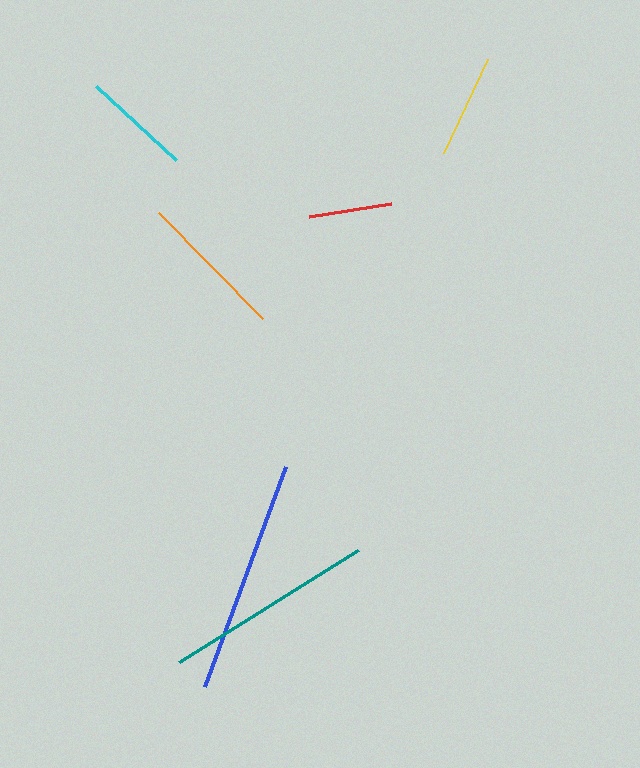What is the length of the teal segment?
The teal segment is approximately 212 pixels long.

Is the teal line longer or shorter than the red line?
The teal line is longer than the red line.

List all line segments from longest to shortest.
From longest to shortest: blue, teal, orange, cyan, yellow, red.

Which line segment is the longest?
The blue line is the longest at approximately 234 pixels.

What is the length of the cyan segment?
The cyan segment is approximately 109 pixels long.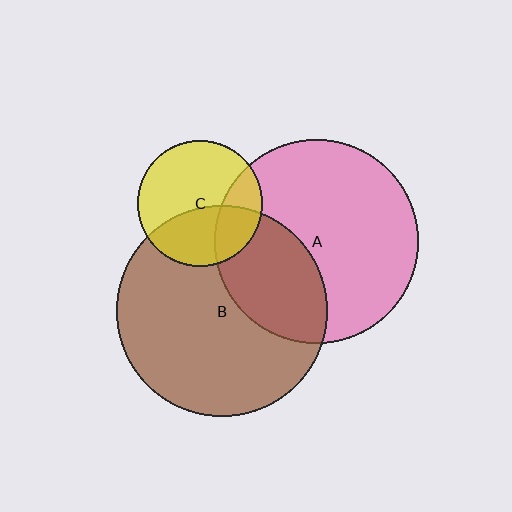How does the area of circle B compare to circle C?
Approximately 2.8 times.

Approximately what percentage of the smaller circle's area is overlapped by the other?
Approximately 25%.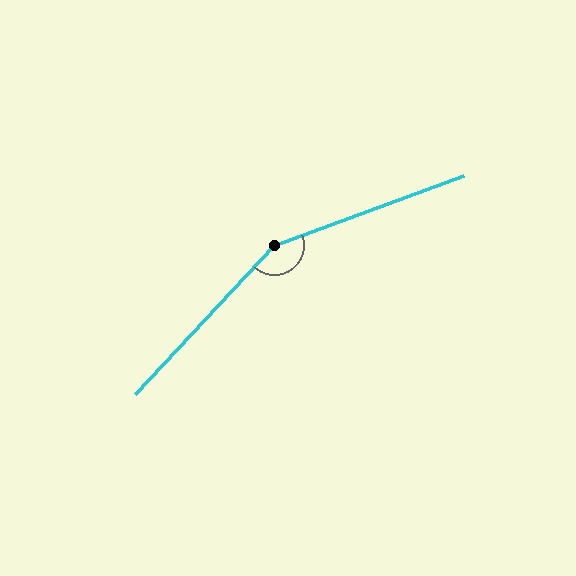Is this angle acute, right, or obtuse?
It is obtuse.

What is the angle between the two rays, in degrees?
Approximately 153 degrees.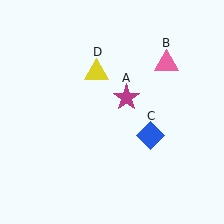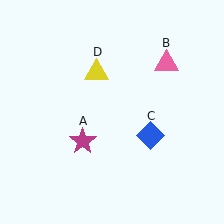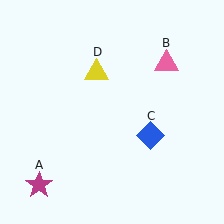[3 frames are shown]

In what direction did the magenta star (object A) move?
The magenta star (object A) moved down and to the left.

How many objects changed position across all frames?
1 object changed position: magenta star (object A).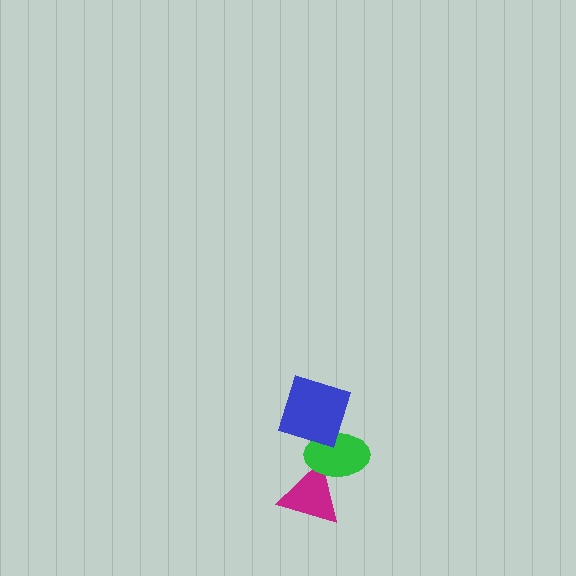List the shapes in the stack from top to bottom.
From top to bottom: the blue square, the green ellipse, the magenta triangle.